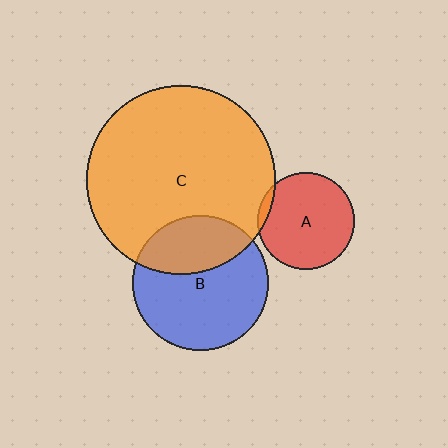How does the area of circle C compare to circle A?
Approximately 3.8 times.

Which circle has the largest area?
Circle C (orange).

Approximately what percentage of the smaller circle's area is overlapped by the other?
Approximately 5%.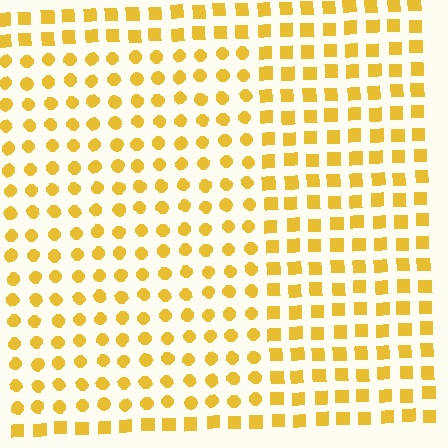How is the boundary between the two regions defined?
The boundary is defined by a change in element shape: circles inside vs. squares outside. All elements share the same color and spacing.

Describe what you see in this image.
The image is filled with small yellow elements arranged in a uniform grid. A rectangle-shaped region contains circles, while the surrounding area contains squares. The boundary is defined purely by the change in element shape.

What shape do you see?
I see a rectangle.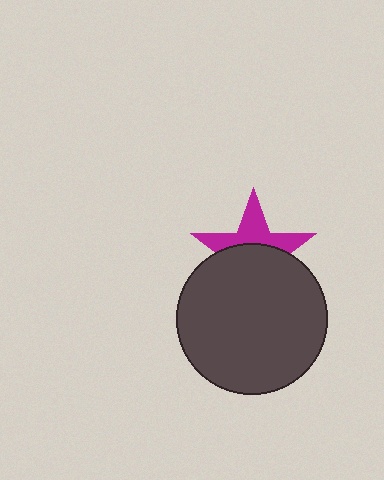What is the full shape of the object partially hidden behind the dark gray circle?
The partially hidden object is a magenta star.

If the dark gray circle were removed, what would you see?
You would see the complete magenta star.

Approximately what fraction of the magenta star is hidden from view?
Roughly 57% of the magenta star is hidden behind the dark gray circle.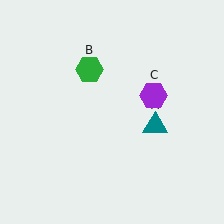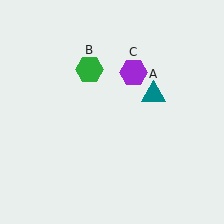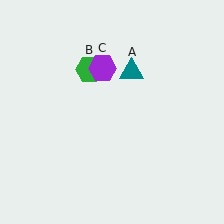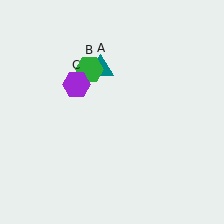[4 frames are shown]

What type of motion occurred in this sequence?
The teal triangle (object A), purple hexagon (object C) rotated counterclockwise around the center of the scene.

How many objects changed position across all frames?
2 objects changed position: teal triangle (object A), purple hexagon (object C).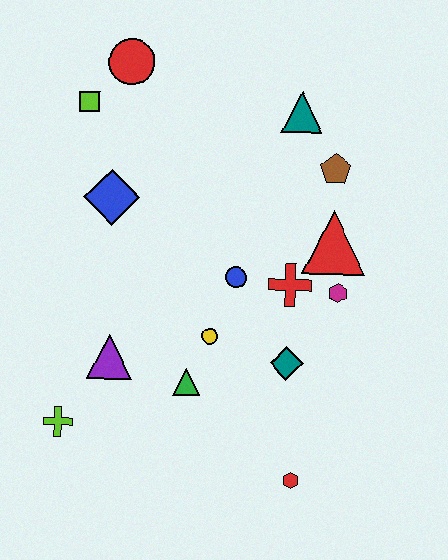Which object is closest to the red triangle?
The magenta hexagon is closest to the red triangle.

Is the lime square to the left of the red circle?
Yes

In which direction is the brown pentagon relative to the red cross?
The brown pentagon is above the red cross.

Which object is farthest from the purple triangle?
The teal triangle is farthest from the purple triangle.